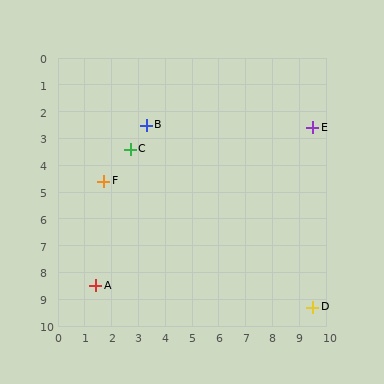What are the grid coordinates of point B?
Point B is at approximately (3.3, 2.5).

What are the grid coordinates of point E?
Point E is at approximately (9.5, 2.6).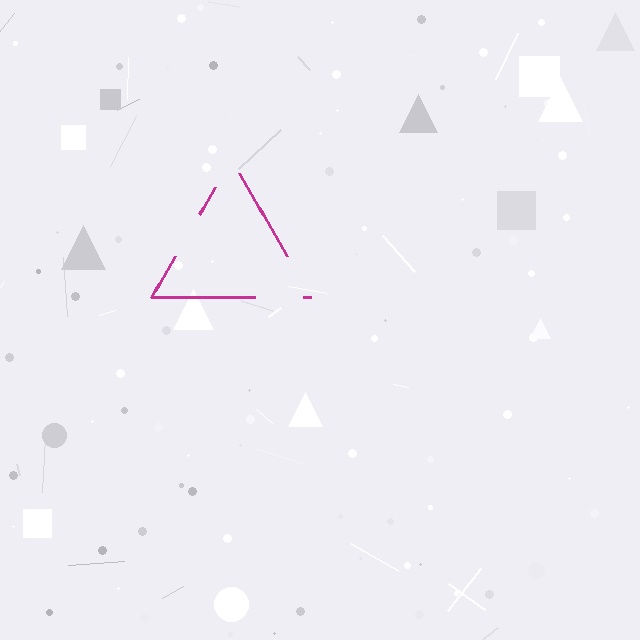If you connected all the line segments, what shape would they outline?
They would outline a triangle.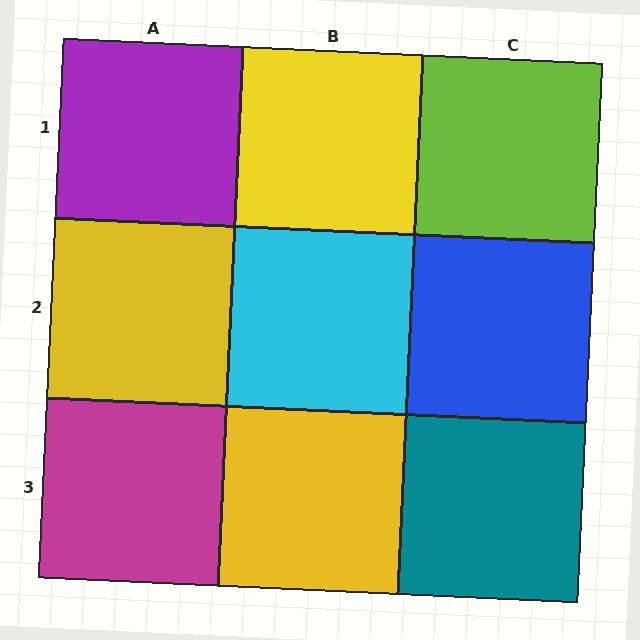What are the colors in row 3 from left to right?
Magenta, yellow, teal.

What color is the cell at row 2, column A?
Yellow.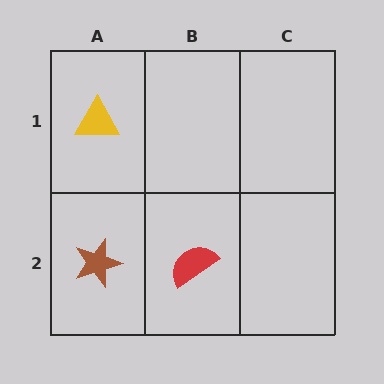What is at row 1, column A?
A yellow triangle.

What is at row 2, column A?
A brown star.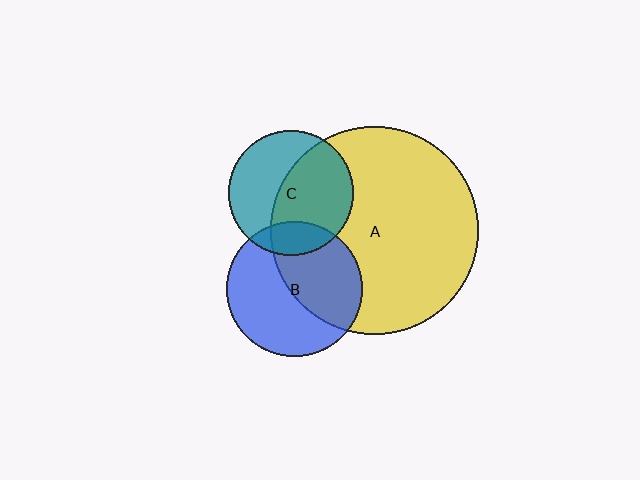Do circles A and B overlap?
Yes.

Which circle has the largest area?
Circle A (yellow).